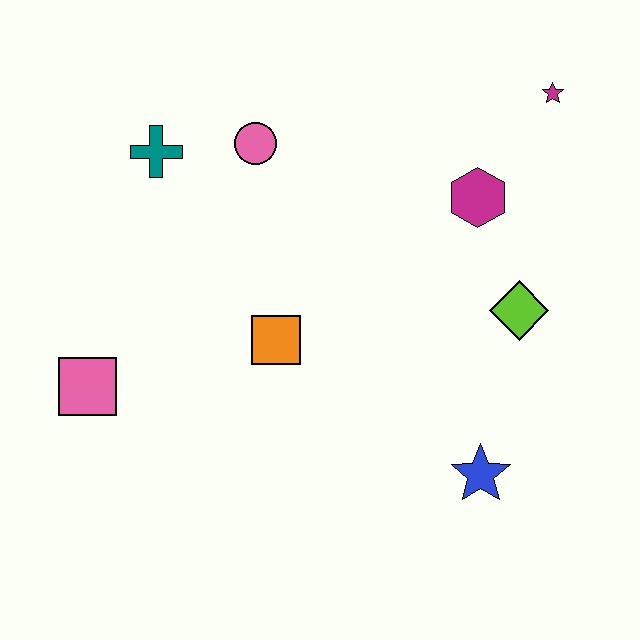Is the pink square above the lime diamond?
No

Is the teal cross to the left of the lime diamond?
Yes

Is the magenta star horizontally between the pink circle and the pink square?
No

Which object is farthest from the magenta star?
The pink square is farthest from the magenta star.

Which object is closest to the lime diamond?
The magenta hexagon is closest to the lime diamond.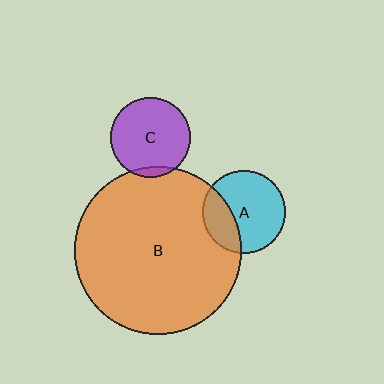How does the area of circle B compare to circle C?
Approximately 4.4 times.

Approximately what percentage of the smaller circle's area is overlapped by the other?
Approximately 5%.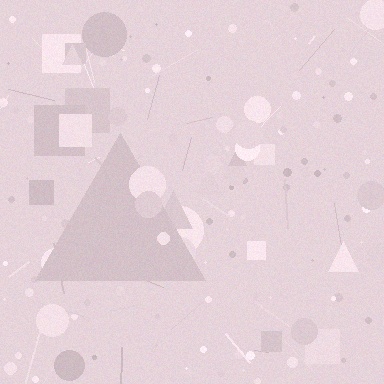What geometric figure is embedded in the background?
A triangle is embedded in the background.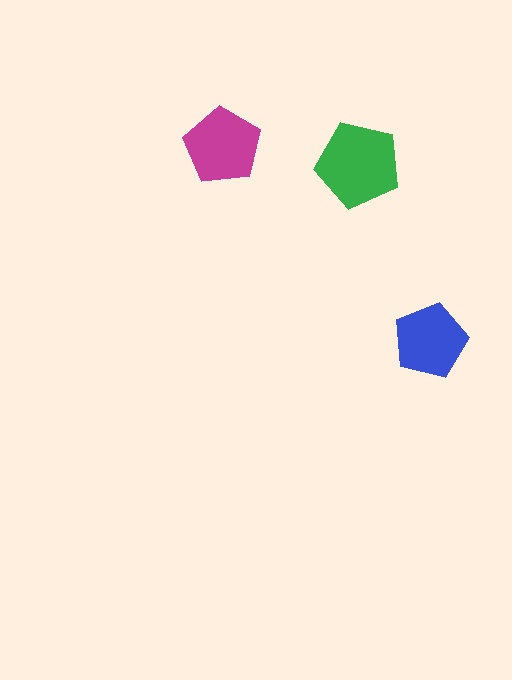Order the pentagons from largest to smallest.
the green one, the magenta one, the blue one.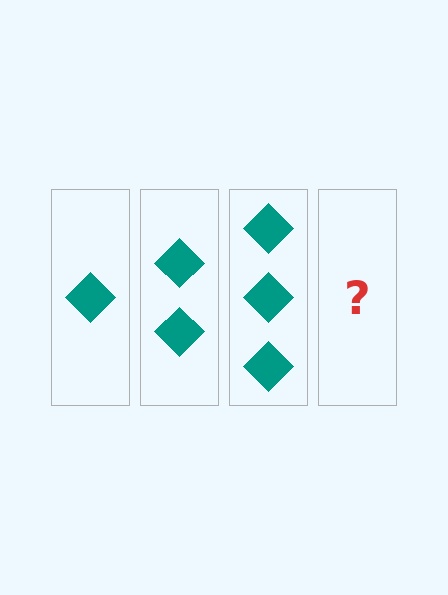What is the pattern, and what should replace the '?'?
The pattern is that each step adds one more diamond. The '?' should be 4 diamonds.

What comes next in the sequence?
The next element should be 4 diamonds.